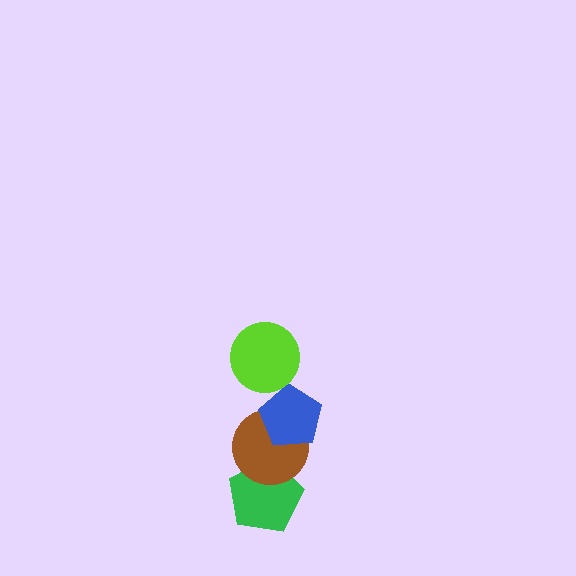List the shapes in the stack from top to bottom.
From top to bottom: the lime circle, the blue pentagon, the brown circle, the green pentagon.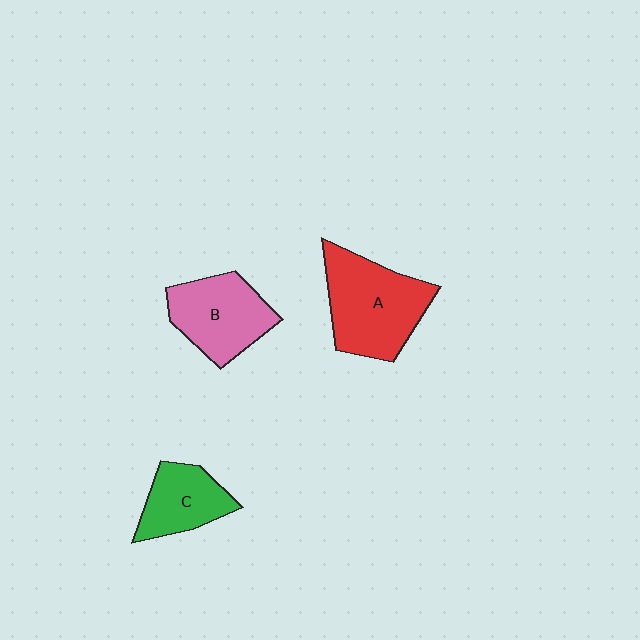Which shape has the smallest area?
Shape C (green).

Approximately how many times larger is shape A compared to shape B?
Approximately 1.3 times.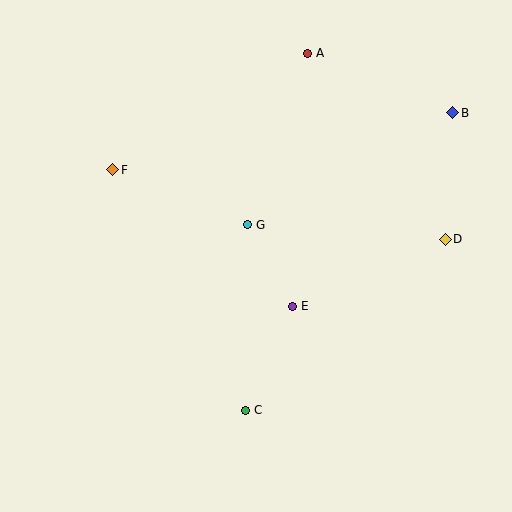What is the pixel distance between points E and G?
The distance between E and G is 93 pixels.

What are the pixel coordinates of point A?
Point A is at (308, 53).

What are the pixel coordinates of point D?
Point D is at (445, 239).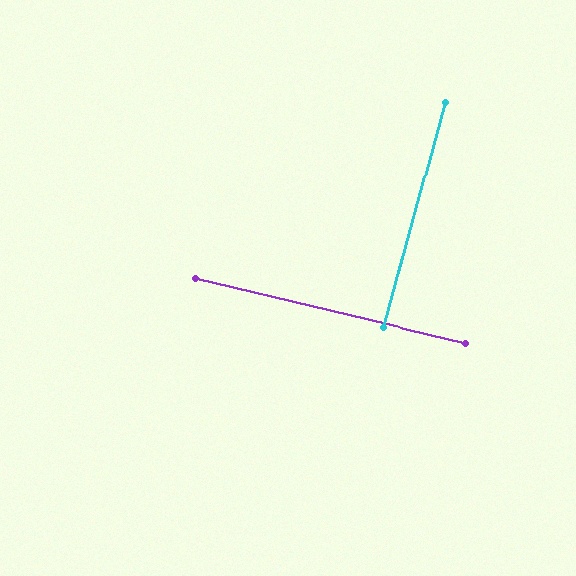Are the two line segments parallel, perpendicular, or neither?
Perpendicular — they meet at approximately 88°.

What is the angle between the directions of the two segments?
Approximately 88 degrees.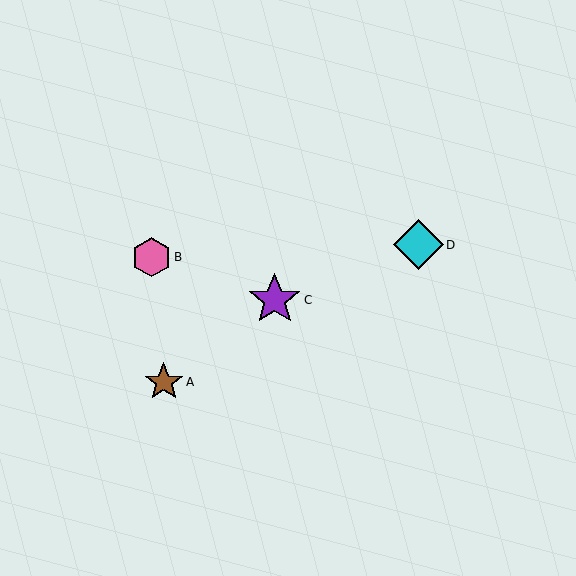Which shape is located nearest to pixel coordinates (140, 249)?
The pink hexagon (labeled B) at (152, 257) is nearest to that location.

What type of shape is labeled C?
Shape C is a purple star.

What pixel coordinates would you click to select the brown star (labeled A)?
Click at (164, 382) to select the brown star A.